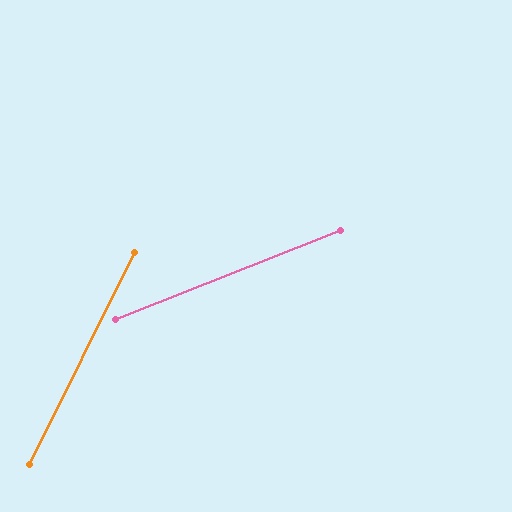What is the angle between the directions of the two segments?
Approximately 42 degrees.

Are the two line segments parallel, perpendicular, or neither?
Neither parallel nor perpendicular — they differ by about 42°.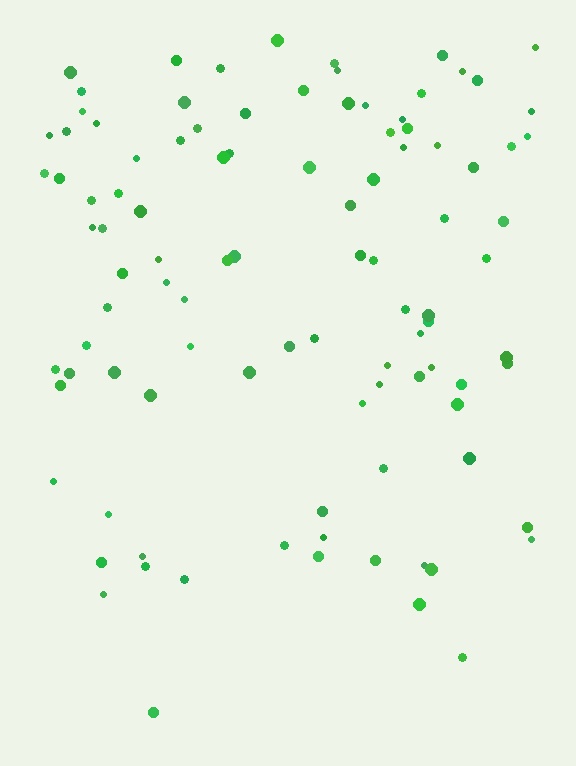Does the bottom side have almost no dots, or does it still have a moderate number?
Still a moderate number, just noticeably fewer than the top.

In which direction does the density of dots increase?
From bottom to top, with the top side densest.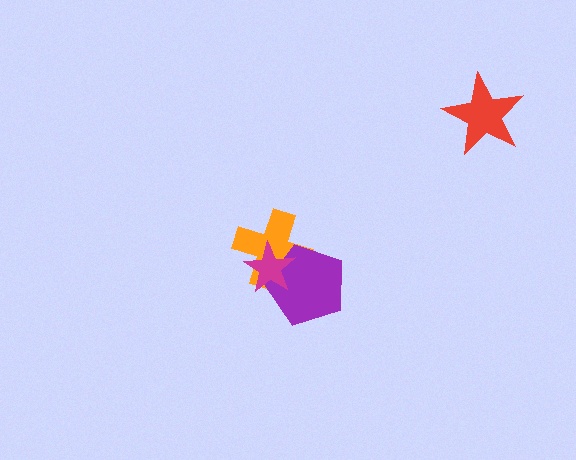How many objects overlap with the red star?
0 objects overlap with the red star.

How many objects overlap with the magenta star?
2 objects overlap with the magenta star.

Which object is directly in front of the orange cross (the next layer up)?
The purple pentagon is directly in front of the orange cross.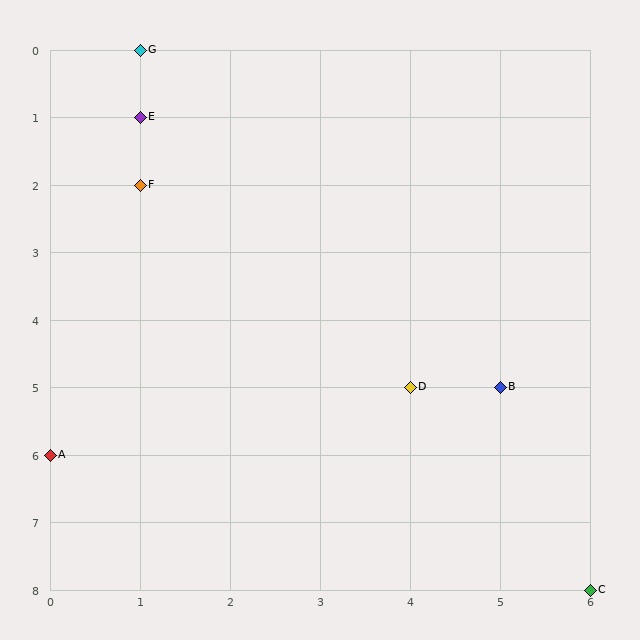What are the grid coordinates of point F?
Point F is at grid coordinates (1, 2).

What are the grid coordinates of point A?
Point A is at grid coordinates (0, 6).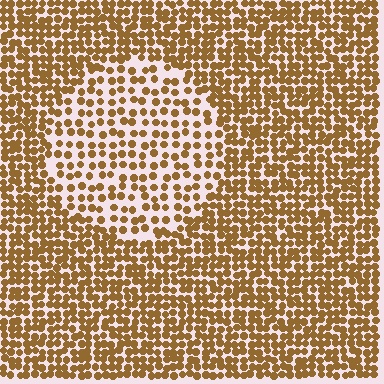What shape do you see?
I see a circle.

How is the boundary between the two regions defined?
The boundary is defined by a change in element density (approximately 1.9x ratio). All elements are the same color, size, and shape.